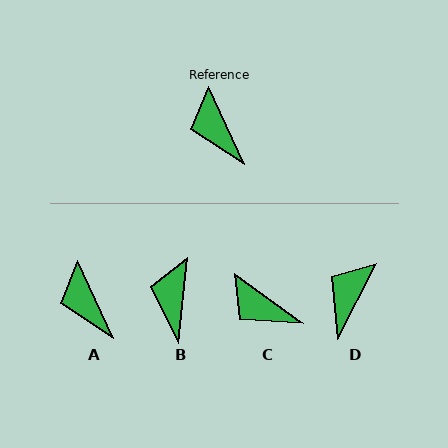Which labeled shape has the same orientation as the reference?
A.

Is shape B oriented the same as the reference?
No, it is off by about 31 degrees.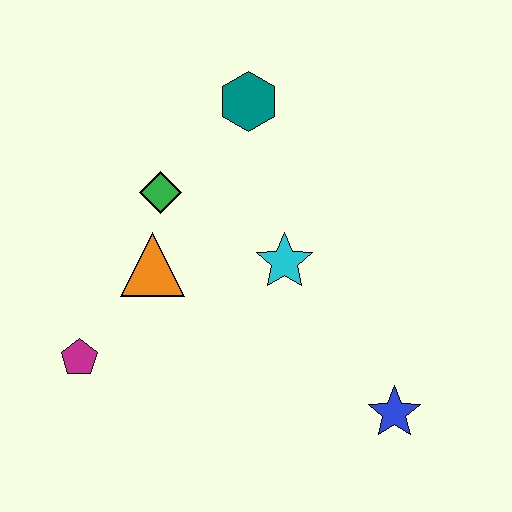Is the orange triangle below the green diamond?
Yes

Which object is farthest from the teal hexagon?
The blue star is farthest from the teal hexagon.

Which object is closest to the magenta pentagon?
The orange triangle is closest to the magenta pentagon.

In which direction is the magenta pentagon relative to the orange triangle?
The magenta pentagon is below the orange triangle.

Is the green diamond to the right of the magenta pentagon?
Yes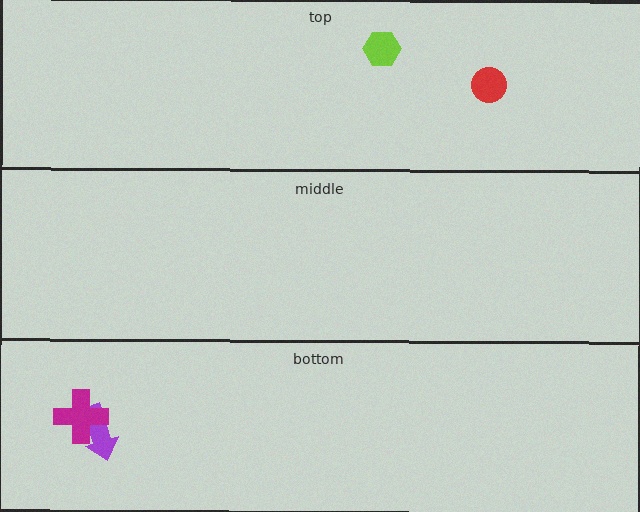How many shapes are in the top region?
2.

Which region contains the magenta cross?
The bottom region.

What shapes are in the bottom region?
The purple arrow, the magenta cross.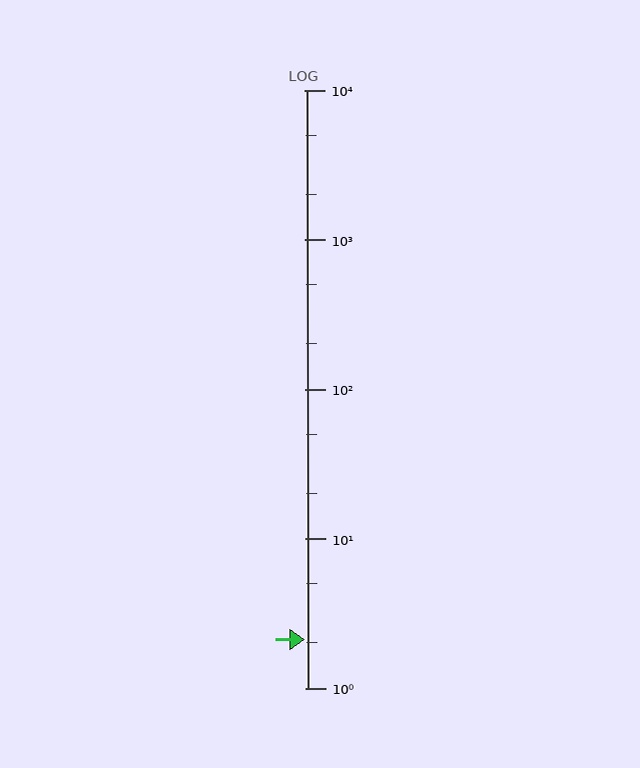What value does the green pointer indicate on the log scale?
The pointer indicates approximately 2.1.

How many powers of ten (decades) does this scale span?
The scale spans 4 decades, from 1 to 10000.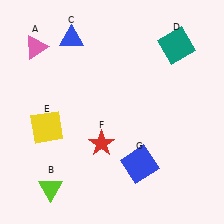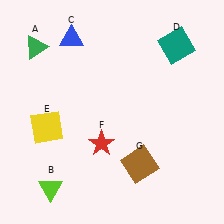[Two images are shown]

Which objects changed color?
A changed from pink to green. G changed from blue to brown.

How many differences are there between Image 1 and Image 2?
There are 2 differences between the two images.